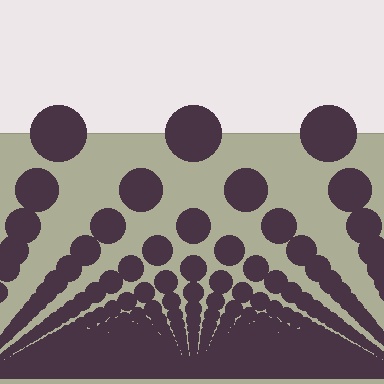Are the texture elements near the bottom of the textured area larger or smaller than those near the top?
Smaller. The gradient is inverted — elements near the bottom are smaller and denser.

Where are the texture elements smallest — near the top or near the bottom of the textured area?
Near the bottom.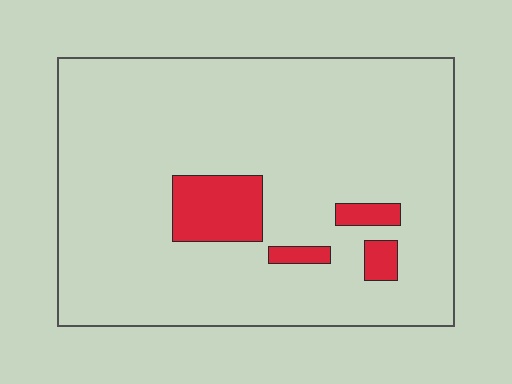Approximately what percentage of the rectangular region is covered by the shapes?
Approximately 10%.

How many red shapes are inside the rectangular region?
4.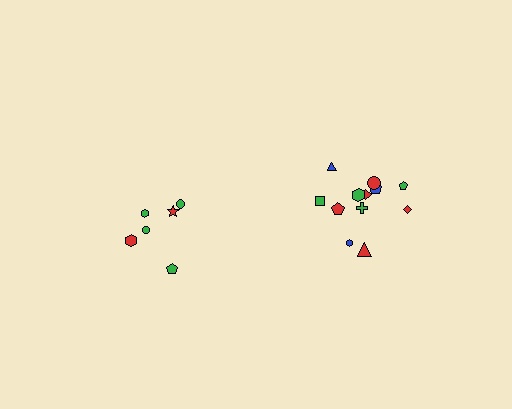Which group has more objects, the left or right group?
The right group.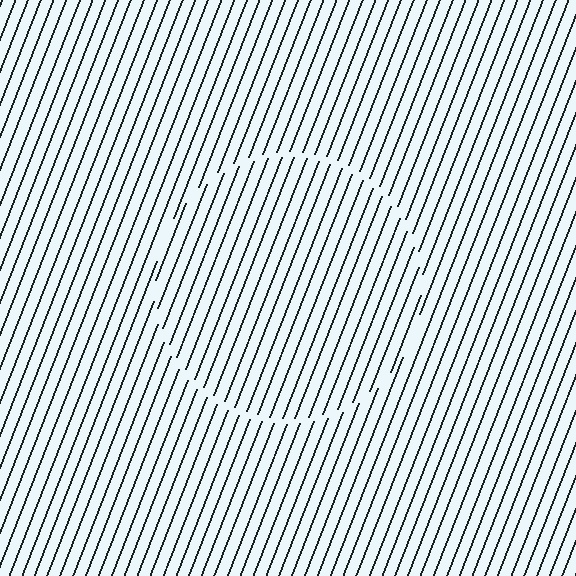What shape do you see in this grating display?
An illusory circle. The interior of the shape contains the same grating, shifted by half a period — the contour is defined by the phase discontinuity where line-ends from the inner and outer gratings abut.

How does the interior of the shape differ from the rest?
The interior of the shape contains the same grating, shifted by half a period — the contour is defined by the phase discontinuity where line-ends from the inner and outer gratings abut.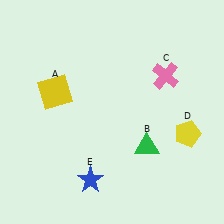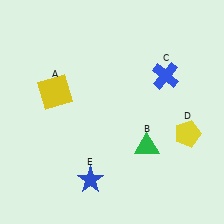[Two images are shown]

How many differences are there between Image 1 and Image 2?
There is 1 difference between the two images.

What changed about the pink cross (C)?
In Image 1, C is pink. In Image 2, it changed to blue.